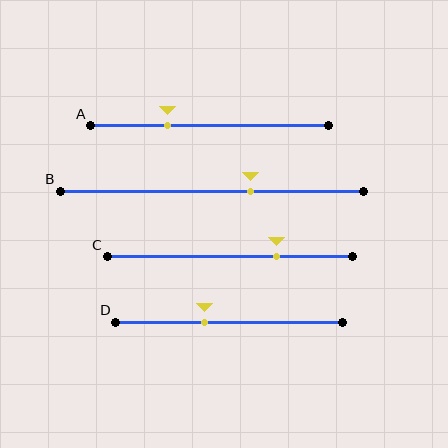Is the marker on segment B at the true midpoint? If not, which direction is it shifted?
No, the marker on segment B is shifted to the right by about 13% of the segment length.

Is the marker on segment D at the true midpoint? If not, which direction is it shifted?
No, the marker on segment D is shifted to the left by about 11% of the segment length.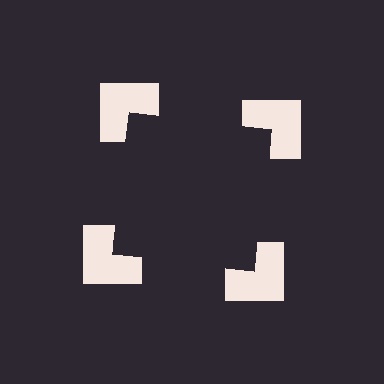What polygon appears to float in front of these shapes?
An illusory square — its edges are inferred from the aligned wedge cuts in the notched squares, not physically drawn.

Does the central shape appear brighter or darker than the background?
It typically appears slightly darker than the background, even though no actual brightness change is drawn.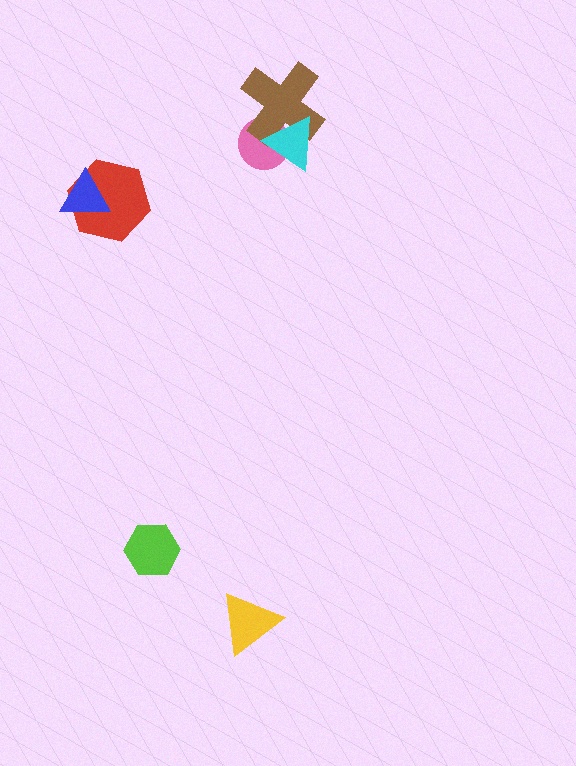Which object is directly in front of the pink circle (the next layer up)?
The brown cross is directly in front of the pink circle.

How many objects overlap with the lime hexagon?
0 objects overlap with the lime hexagon.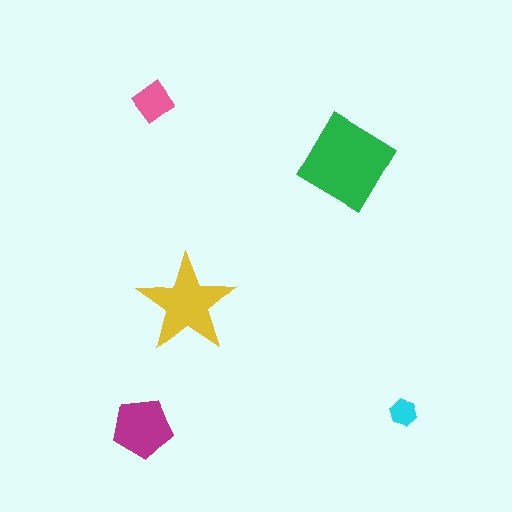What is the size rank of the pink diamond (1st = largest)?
4th.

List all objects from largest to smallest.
The green diamond, the yellow star, the magenta pentagon, the pink diamond, the cyan hexagon.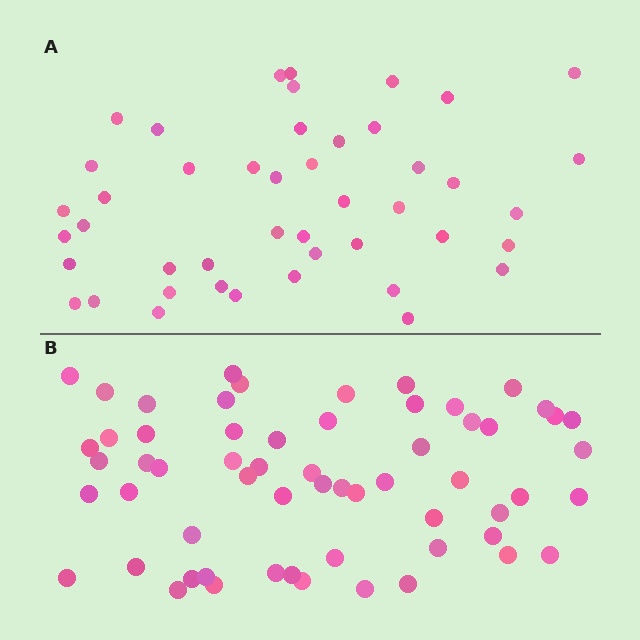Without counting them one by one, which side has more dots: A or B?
Region B (the bottom region) has more dots.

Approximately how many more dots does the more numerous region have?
Region B has approximately 15 more dots than region A.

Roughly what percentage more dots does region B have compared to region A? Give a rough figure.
About 35% more.